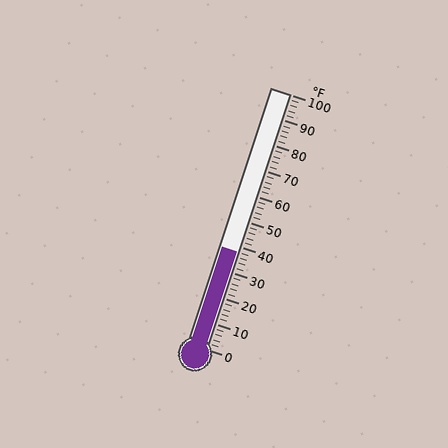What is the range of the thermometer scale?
The thermometer scale ranges from 0°F to 100°F.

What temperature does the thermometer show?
The thermometer shows approximately 38°F.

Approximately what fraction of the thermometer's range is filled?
The thermometer is filled to approximately 40% of its range.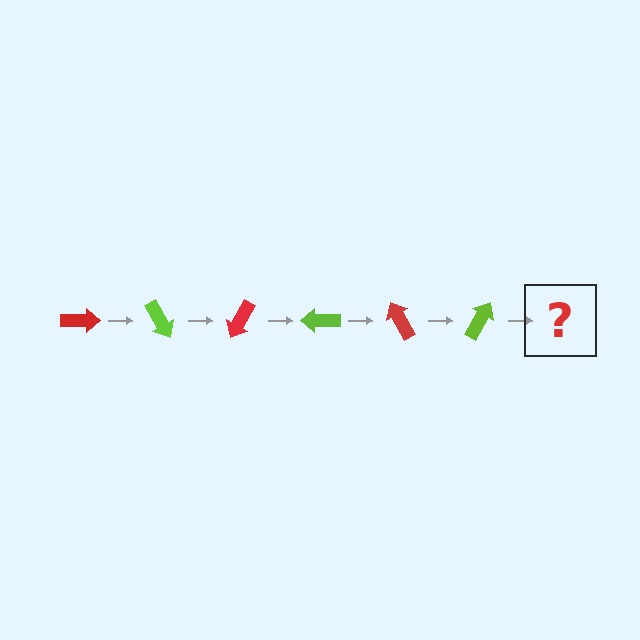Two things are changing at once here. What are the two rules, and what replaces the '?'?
The two rules are that it rotates 60 degrees each step and the color cycles through red and lime. The '?' should be a red arrow, rotated 360 degrees from the start.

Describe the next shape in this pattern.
It should be a red arrow, rotated 360 degrees from the start.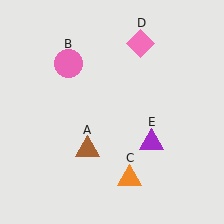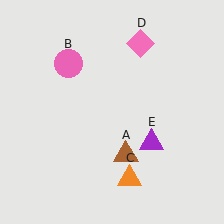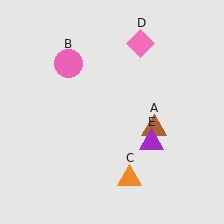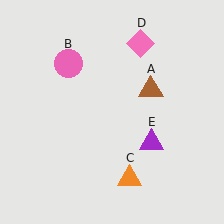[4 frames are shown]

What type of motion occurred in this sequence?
The brown triangle (object A) rotated counterclockwise around the center of the scene.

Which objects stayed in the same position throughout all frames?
Pink circle (object B) and orange triangle (object C) and pink diamond (object D) and purple triangle (object E) remained stationary.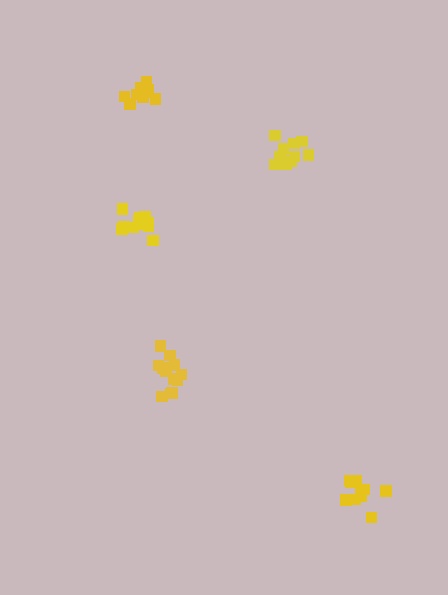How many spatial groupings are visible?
There are 5 spatial groupings.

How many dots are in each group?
Group 1: 13 dots, Group 2: 13 dots, Group 3: 12 dots, Group 4: 11 dots, Group 5: 11 dots (60 total).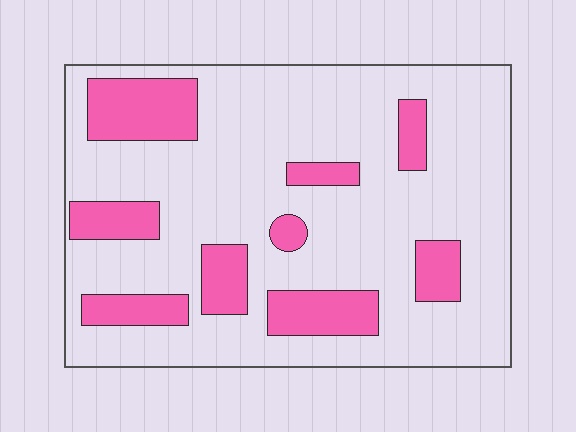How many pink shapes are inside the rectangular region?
9.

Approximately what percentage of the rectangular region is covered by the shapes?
Approximately 20%.